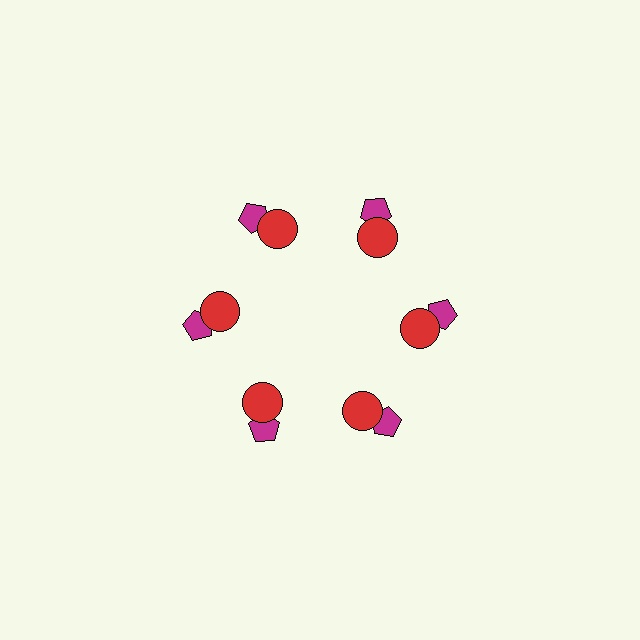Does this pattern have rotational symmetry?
Yes, this pattern has 6-fold rotational symmetry. It looks the same after rotating 60 degrees around the center.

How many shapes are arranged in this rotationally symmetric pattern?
There are 12 shapes, arranged in 6 groups of 2.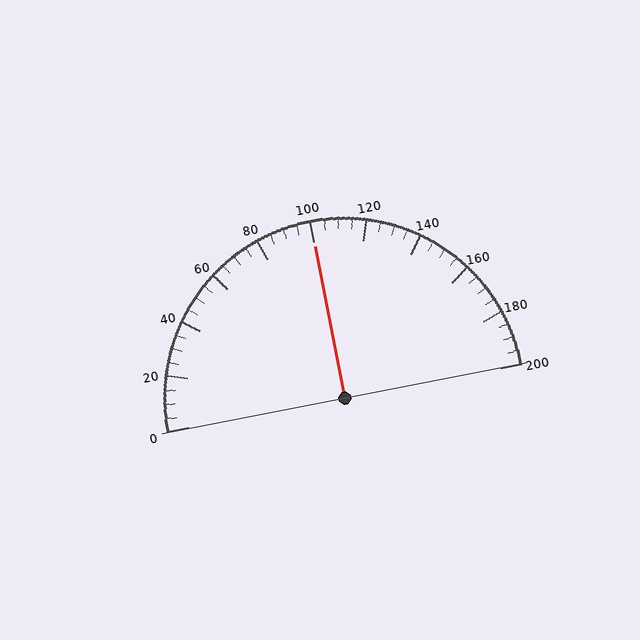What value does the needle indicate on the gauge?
The needle indicates approximately 100.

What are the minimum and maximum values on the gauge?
The gauge ranges from 0 to 200.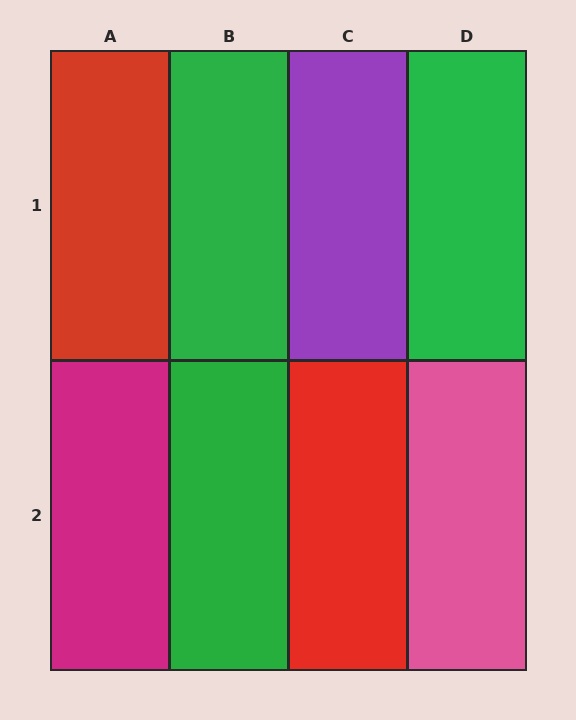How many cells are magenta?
1 cell is magenta.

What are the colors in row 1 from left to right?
Red, green, purple, green.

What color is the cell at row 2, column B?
Green.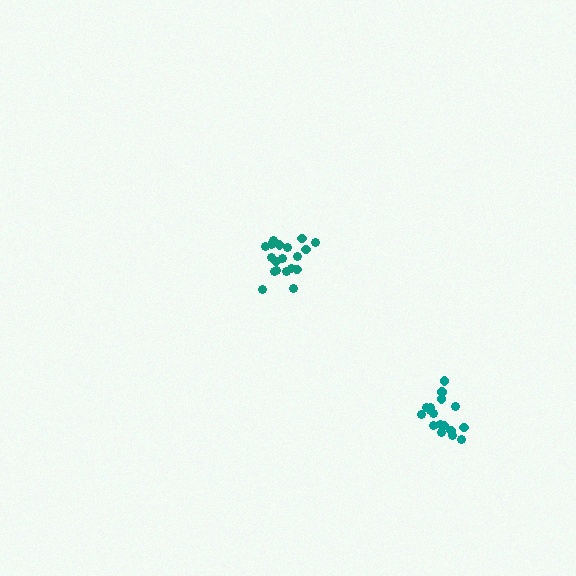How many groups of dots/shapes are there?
There are 2 groups.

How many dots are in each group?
Group 1: 17 dots, Group 2: 19 dots (36 total).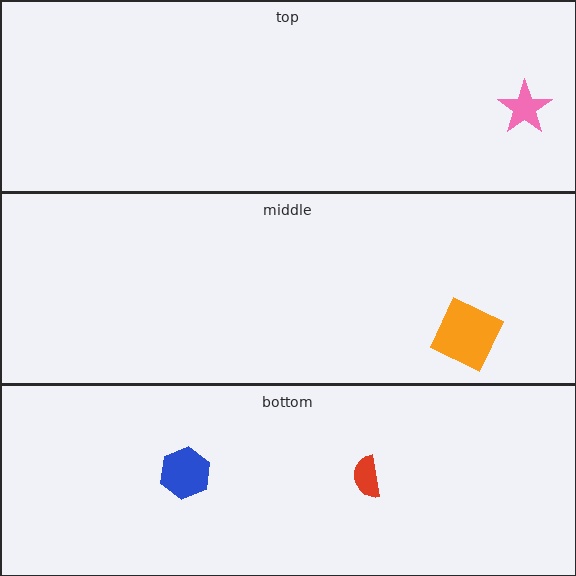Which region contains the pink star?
The top region.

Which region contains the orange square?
The middle region.